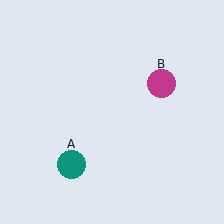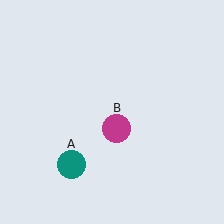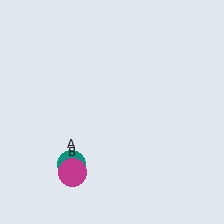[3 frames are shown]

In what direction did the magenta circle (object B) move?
The magenta circle (object B) moved down and to the left.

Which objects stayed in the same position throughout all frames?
Teal circle (object A) remained stationary.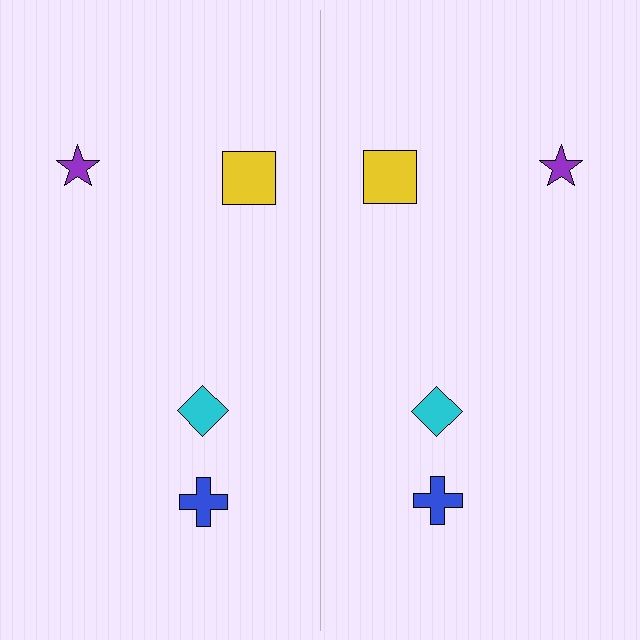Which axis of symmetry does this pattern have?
The pattern has a vertical axis of symmetry running through the center of the image.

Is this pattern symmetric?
Yes, this pattern has bilateral (reflection) symmetry.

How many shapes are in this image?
There are 8 shapes in this image.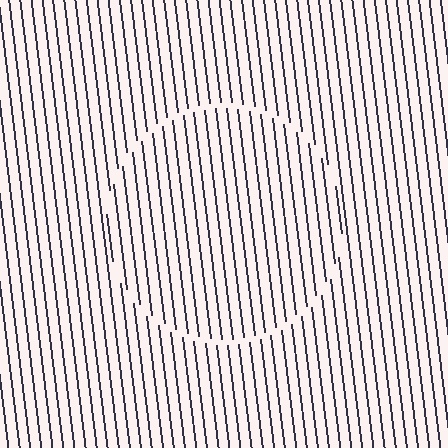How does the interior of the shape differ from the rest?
The interior of the shape contains the same grating, shifted by half a period — the contour is defined by the phase discontinuity where line-ends from the inner and outer gratings abut.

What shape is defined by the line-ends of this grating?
An illusory circle. The interior of the shape contains the same grating, shifted by half a period — the contour is defined by the phase discontinuity where line-ends from the inner and outer gratings abut.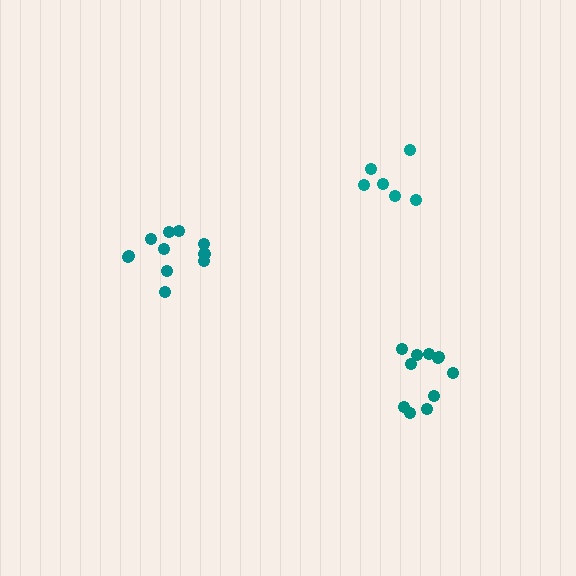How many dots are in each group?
Group 1: 11 dots, Group 2: 6 dots, Group 3: 11 dots (28 total).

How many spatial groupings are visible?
There are 3 spatial groupings.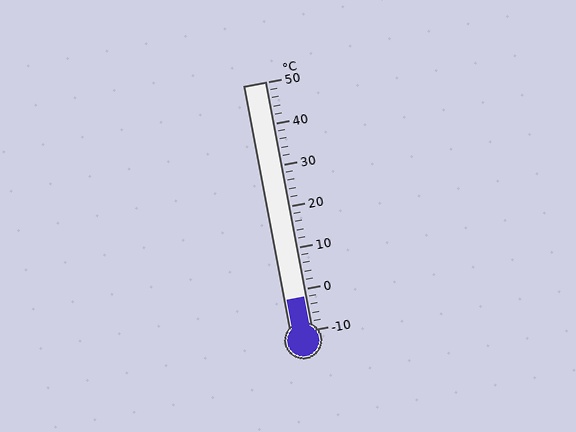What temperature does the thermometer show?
The thermometer shows approximately -2°C.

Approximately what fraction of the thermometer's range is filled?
The thermometer is filled to approximately 15% of its range.